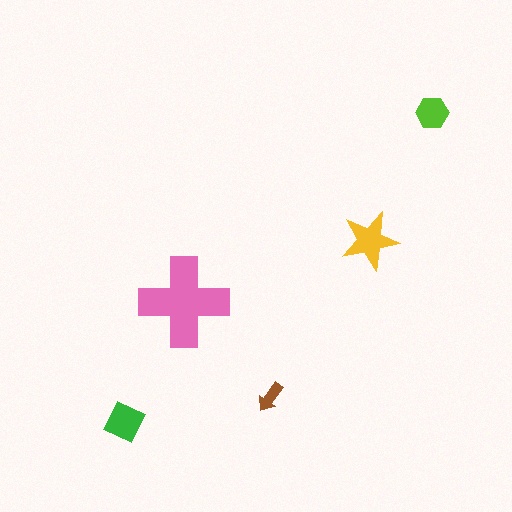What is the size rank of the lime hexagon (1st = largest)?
4th.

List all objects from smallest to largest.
The brown arrow, the lime hexagon, the green diamond, the yellow star, the pink cross.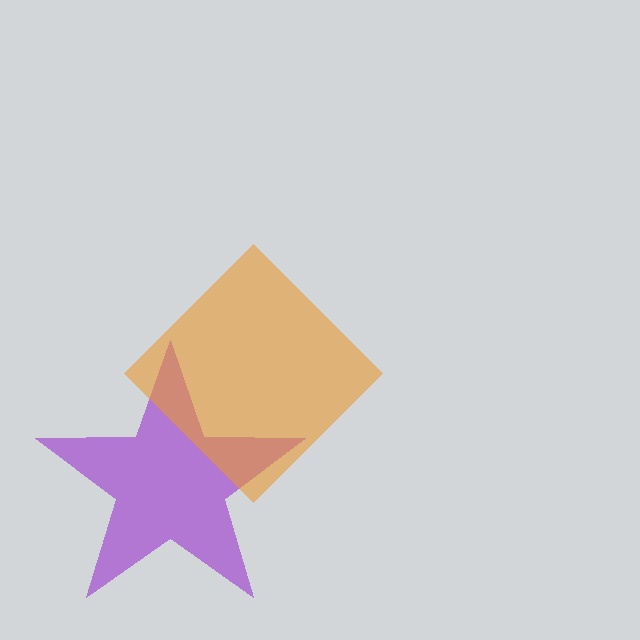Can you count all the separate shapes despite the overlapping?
Yes, there are 2 separate shapes.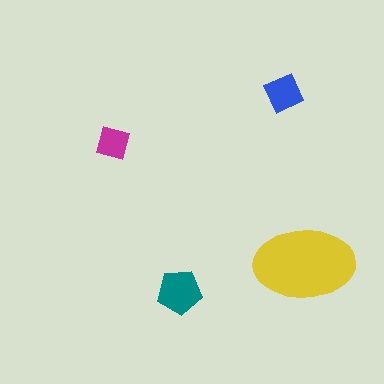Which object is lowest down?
The teal pentagon is bottommost.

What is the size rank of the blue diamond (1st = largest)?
3rd.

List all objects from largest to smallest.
The yellow ellipse, the teal pentagon, the blue diamond, the magenta square.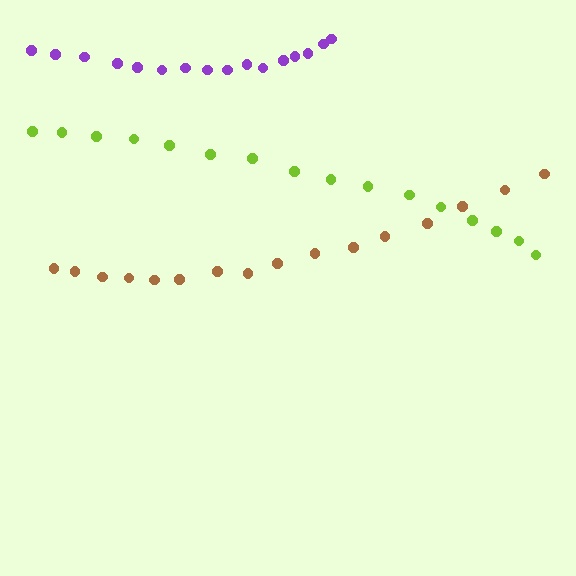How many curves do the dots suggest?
There are 3 distinct paths.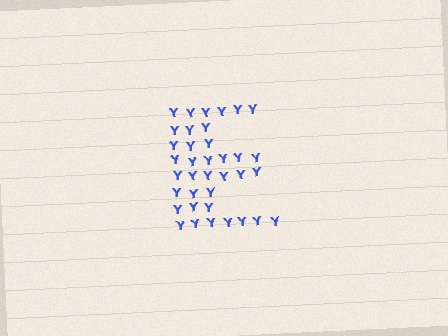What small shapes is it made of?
It is made of small letter Y's.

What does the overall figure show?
The overall figure shows the letter E.